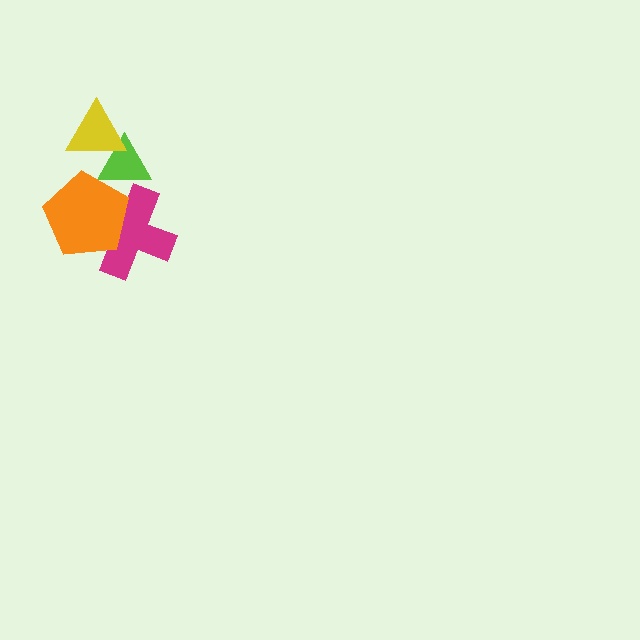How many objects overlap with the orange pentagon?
2 objects overlap with the orange pentagon.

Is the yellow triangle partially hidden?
No, no other shape covers it.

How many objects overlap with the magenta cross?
2 objects overlap with the magenta cross.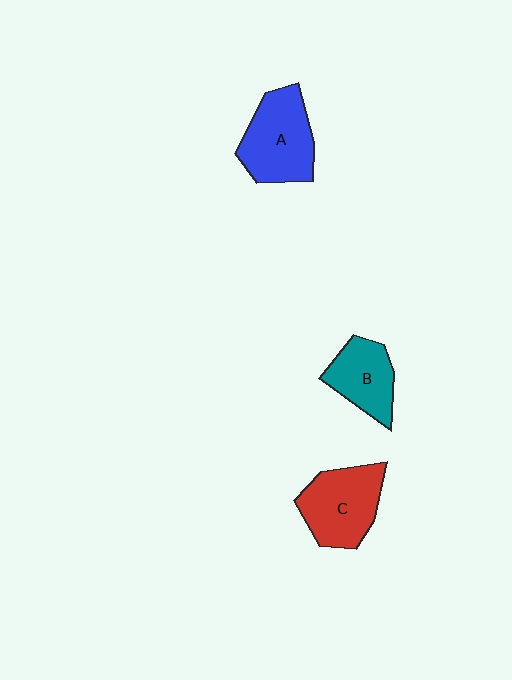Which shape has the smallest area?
Shape B (teal).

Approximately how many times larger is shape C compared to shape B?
Approximately 1.3 times.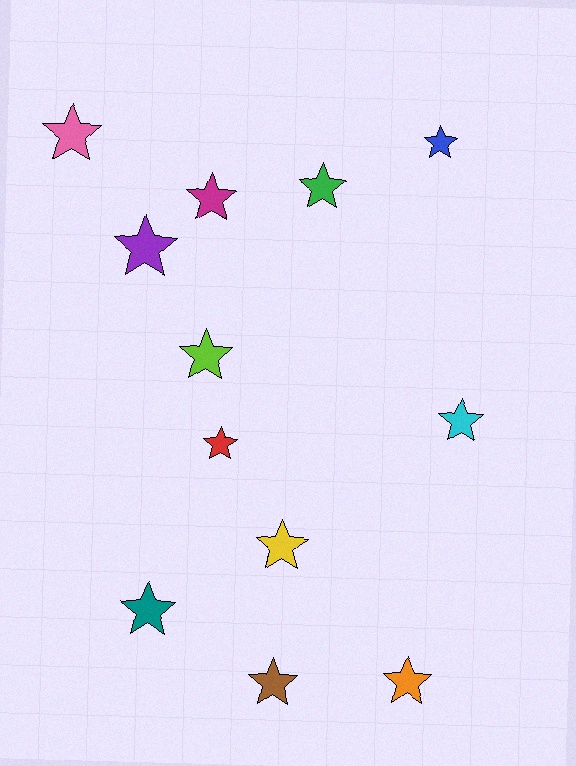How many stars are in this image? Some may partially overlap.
There are 12 stars.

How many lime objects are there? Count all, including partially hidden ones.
There is 1 lime object.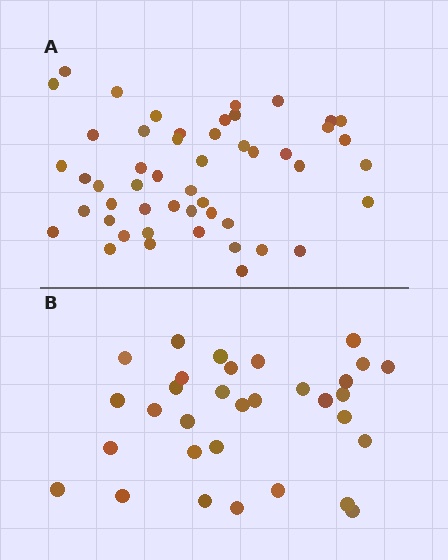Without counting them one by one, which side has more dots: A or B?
Region A (the top region) has more dots.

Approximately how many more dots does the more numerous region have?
Region A has approximately 20 more dots than region B.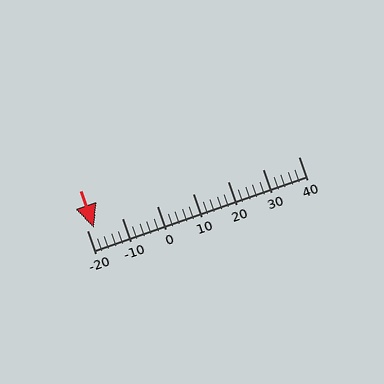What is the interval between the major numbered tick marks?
The major tick marks are spaced 10 units apart.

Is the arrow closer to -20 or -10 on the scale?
The arrow is closer to -20.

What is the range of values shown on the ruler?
The ruler shows values from -20 to 40.